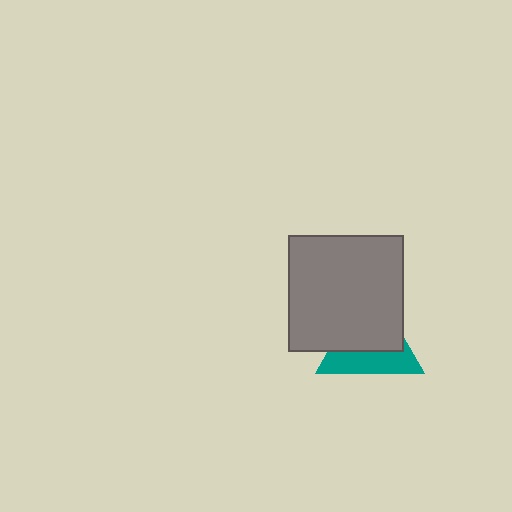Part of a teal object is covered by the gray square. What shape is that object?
It is a triangle.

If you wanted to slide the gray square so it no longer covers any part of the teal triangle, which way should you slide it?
Slide it toward the upper-left — that is the most direct way to separate the two shapes.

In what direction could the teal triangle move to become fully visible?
The teal triangle could move toward the lower-right. That would shift it out from behind the gray square entirely.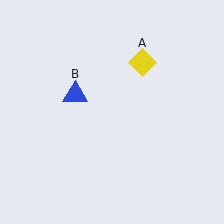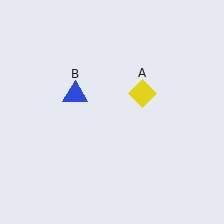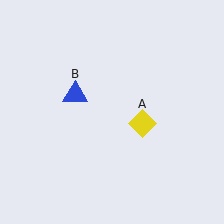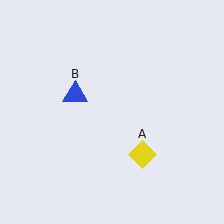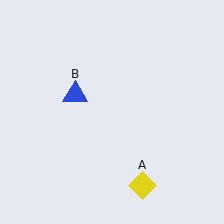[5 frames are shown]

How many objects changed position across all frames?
1 object changed position: yellow diamond (object A).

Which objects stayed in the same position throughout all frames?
Blue triangle (object B) remained stationary.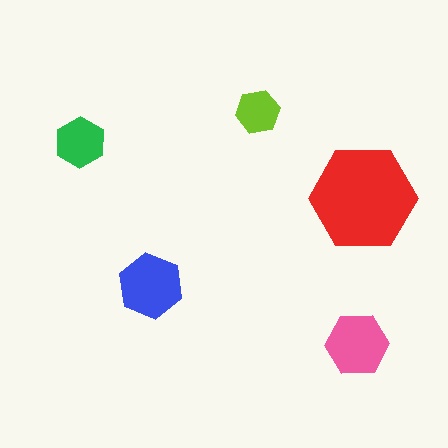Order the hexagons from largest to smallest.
the red one, the blue one, the pink one, the green one, the lime one.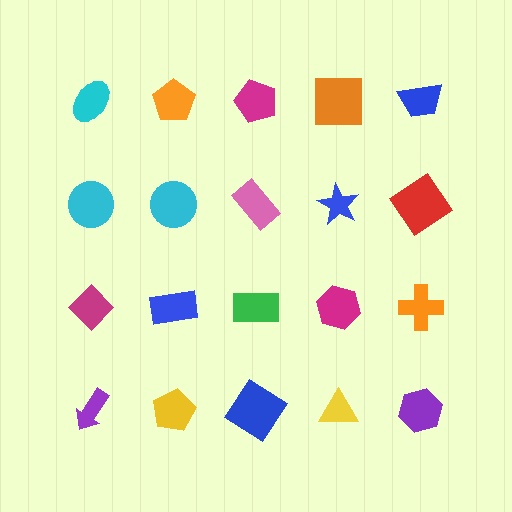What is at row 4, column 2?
A yellow pentagon.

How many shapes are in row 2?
5 shapes.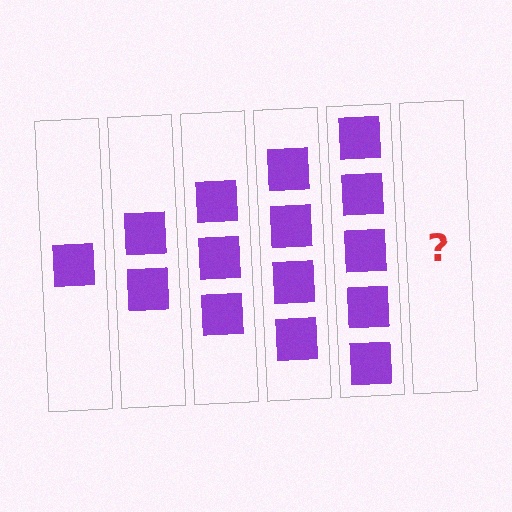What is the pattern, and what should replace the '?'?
The pattern is that each step adds one more square. The '?' should be 6 squares.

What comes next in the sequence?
The next element should be 6 squares.